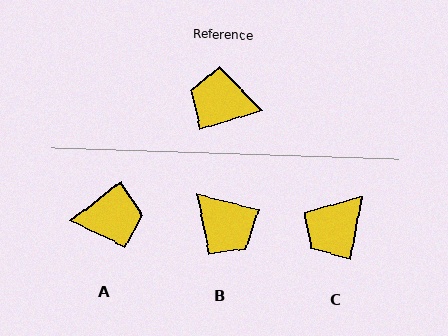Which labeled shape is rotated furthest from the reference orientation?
A, about 159 degrees away.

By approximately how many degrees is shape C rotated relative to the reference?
Approximately 62 degrees counter-clockwise.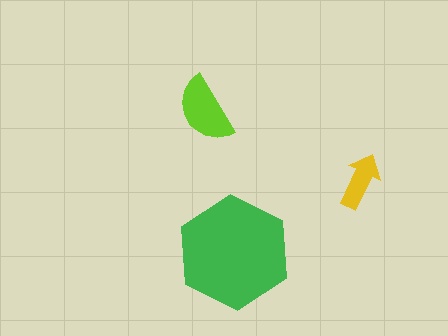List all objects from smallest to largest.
The yellow arrow, the lime semicircle, the green hexagon.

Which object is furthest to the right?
The yellow arrow is rightmost.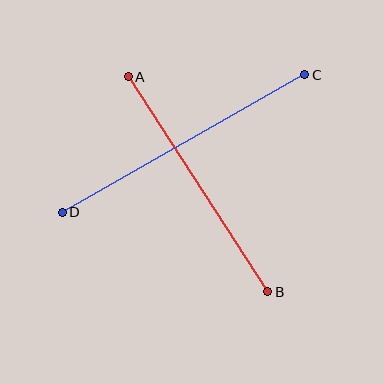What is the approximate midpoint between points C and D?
The midpoint is at approximately (183, 144) pixels.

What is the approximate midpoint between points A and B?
The midpoint is at approximately (198, 184) pixels.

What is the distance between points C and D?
The distance is approximately 279 pixels.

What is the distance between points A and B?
The distance is approximately 256 pixels.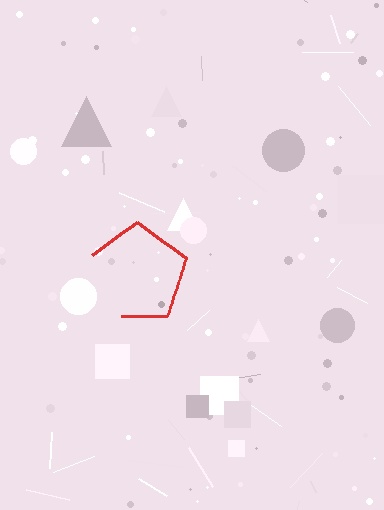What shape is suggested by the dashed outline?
The dashed outline suggests a pentagon.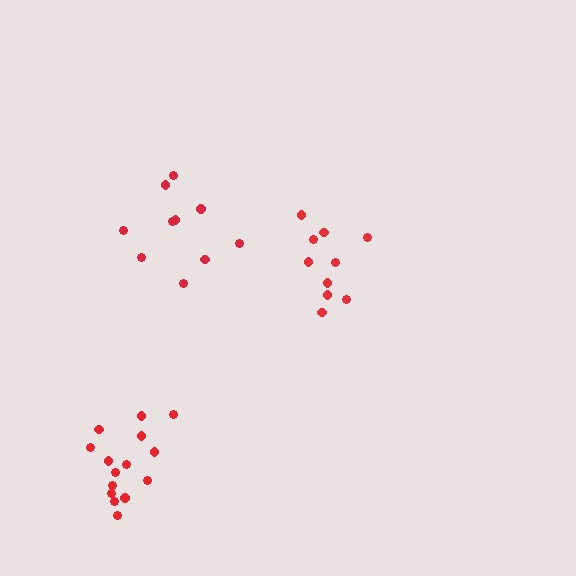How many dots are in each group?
Group 1: 10 dots, Group 2: 10 dots, Group 3: 15 dots (35 total).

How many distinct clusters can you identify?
There are 3 distinct clusters.